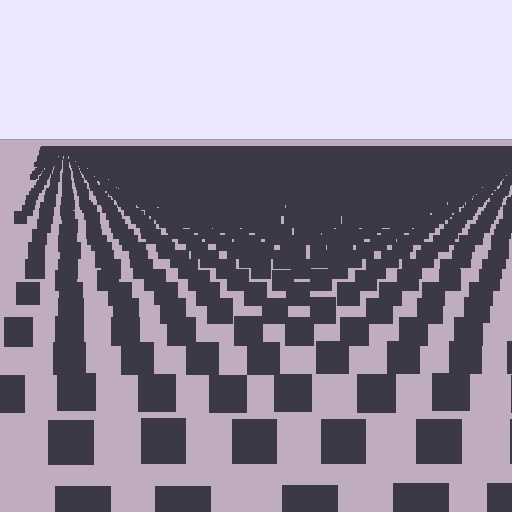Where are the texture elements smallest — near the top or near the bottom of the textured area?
Near the top.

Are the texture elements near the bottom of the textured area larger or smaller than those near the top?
Larger. Near the bottom, elements are closer to the viewer and appear at a bigger on-screen size.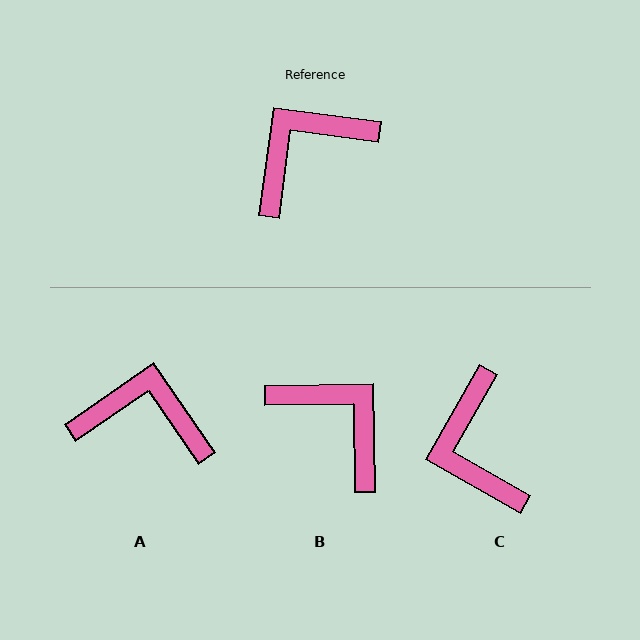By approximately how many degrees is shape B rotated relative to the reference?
Approximately 82 degrees clockwise.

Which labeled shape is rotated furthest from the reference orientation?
B, about 82 degrees away.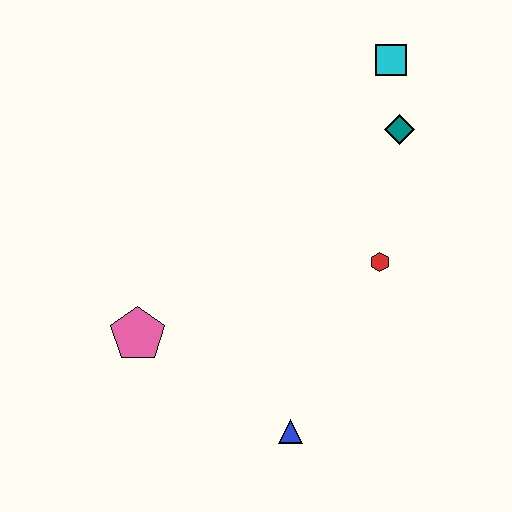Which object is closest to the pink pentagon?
The blue triangle is closest to the pink pentagon.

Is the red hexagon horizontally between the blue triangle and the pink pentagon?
No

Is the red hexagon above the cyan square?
No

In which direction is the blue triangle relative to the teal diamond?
The blue triangle is below the teal diamond.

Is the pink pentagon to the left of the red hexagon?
Yes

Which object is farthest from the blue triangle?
The cyan square is farthest from the blue triangle.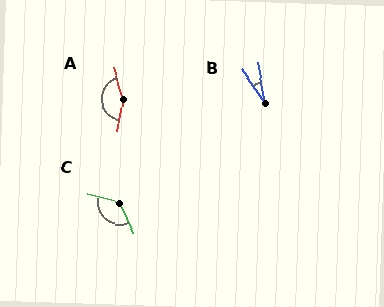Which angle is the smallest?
B, at approximately 24 degrees.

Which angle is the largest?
A, at approximately 154 degrees.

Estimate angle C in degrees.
Approximately 129 degrees.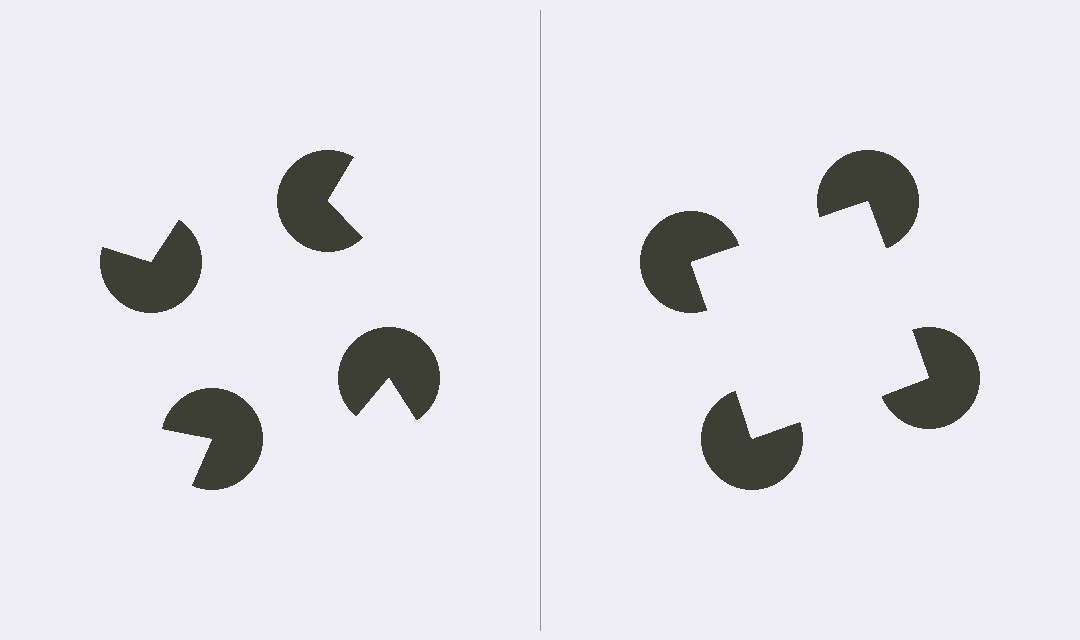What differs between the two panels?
The pac-man discs are positioned identically on both sides; only the wedge orientations differ. On the right they align to a square; on the left they are misaligned.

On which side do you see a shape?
An illusory square appears on the right side. On the left side the wedge cuts are rotated, so no coherent shape forms.